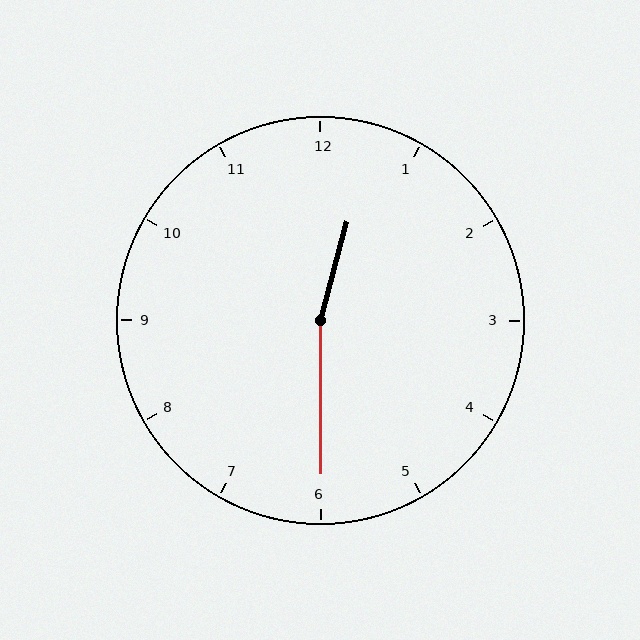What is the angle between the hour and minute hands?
Approximately 165 degrees.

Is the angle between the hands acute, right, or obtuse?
It is obtuse.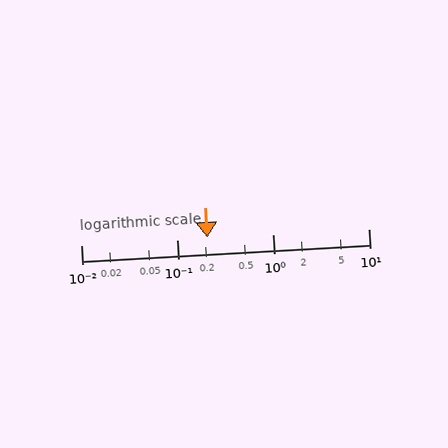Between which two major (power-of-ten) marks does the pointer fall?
The pointer is between 0.1 and 1.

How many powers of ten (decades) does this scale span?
The scale spans 3 decades, from 0.01 to 10.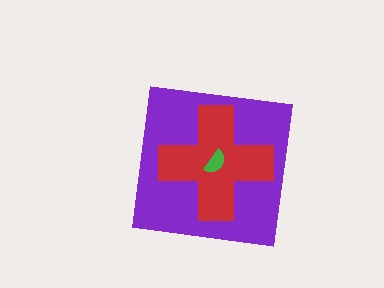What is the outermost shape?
The purple square.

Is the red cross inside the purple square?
Yes.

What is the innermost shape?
The green semicircle.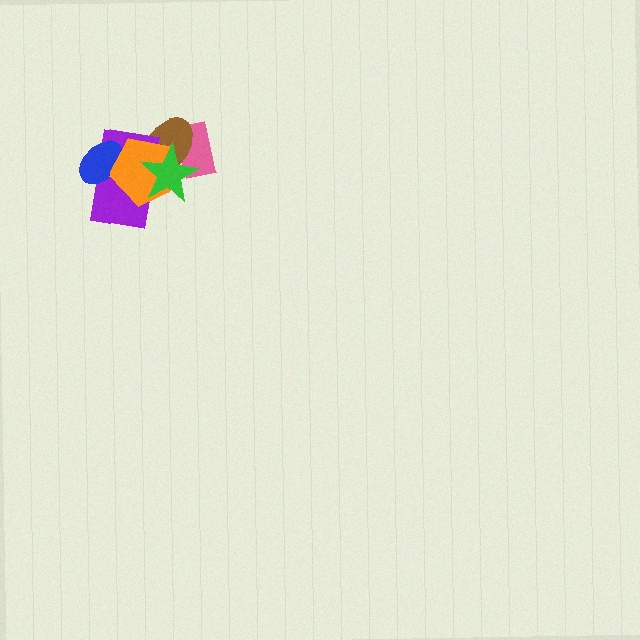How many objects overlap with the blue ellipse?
2 objects overlap with the blue ellipse.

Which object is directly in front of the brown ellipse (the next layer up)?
The purple rectangle is directly in front of the brown ellipse.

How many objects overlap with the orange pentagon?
5 objects overlap with the orange pentagon.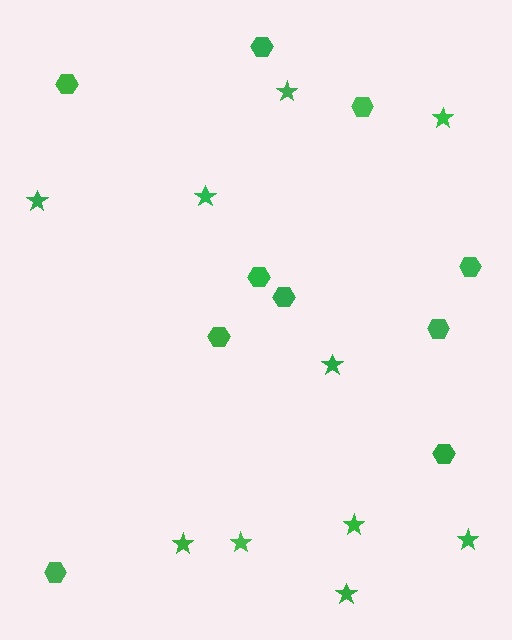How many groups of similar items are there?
There are 2 groups: one group of stars (10) and one group of hexagons (10).